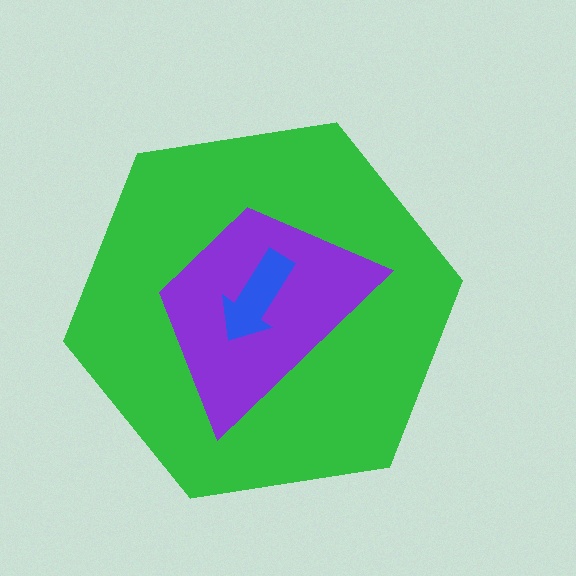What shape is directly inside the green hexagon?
The purple trapezoid.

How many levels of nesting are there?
3.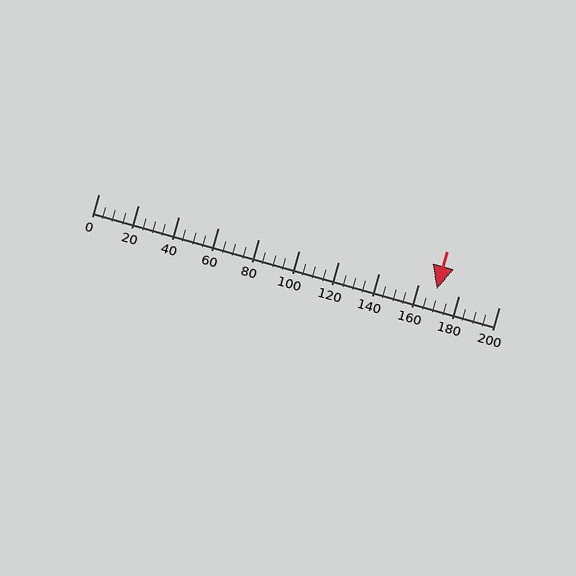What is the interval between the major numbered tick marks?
The major tick marks are spaced 20 units apart.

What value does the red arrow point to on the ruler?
The red arrow points to approximately 169.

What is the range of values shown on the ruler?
The ruler shows values from 0 to 200.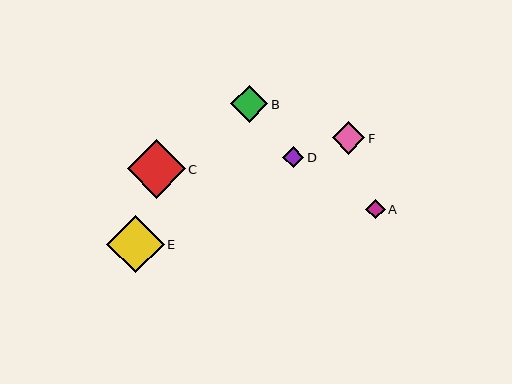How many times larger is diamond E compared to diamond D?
Diamond E is approximately 2.7 times the size of diamond D.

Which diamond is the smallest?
Diamond A is the smallest with a size of approximately 19 pixels.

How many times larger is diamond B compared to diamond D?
Diamond B is approximately 1.7 times the size of diamond D.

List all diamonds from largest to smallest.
From largest to smallest: C, E, B, F, D, A.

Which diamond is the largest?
Diamond C is the largest with a size of approximately 58 pixels.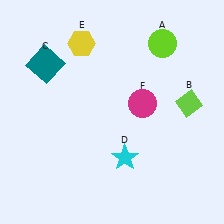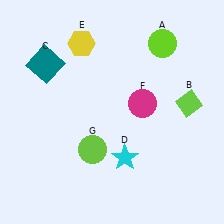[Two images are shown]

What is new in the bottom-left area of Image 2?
A lime circle (G) was added in the bottom-left area of Image 2.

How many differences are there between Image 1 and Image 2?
There is 1 difference between the two images.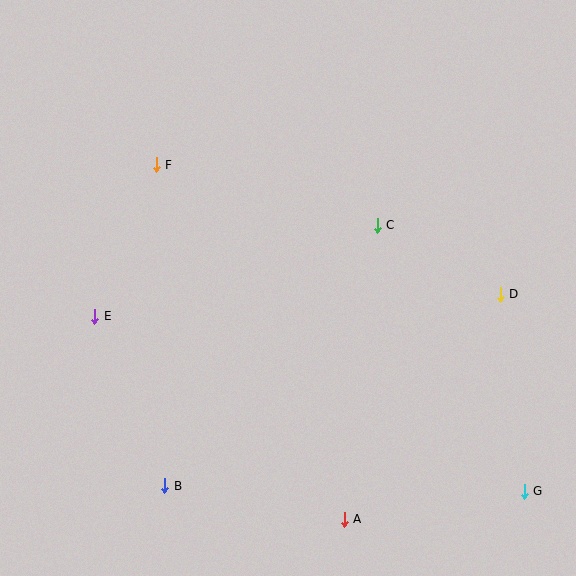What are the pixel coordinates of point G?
Point G is at (524, 491).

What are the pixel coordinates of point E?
Point E is at (95, 316).